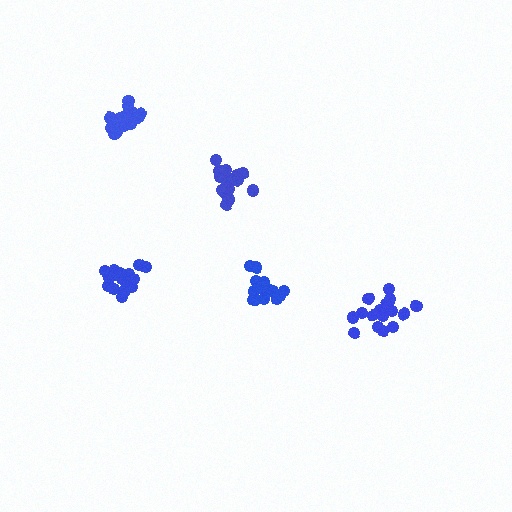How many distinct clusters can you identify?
There are 5 distinct clusters.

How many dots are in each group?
Group 1: 17 dots, Group 2: 18 dots, Group 3: 19 dots, Group 4: 21 dots, Group 5: 15 dots (90 total).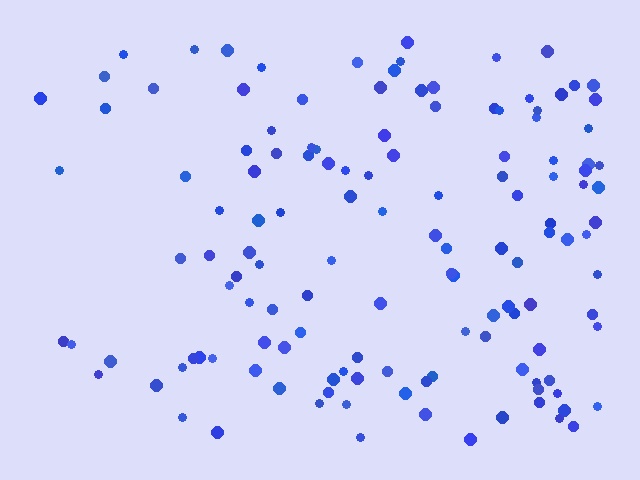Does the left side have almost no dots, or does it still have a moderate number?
Still a moderate number, just noticeably fewer than the right.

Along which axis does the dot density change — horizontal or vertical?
Horizontal.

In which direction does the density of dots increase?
From left to right, with the right side densest.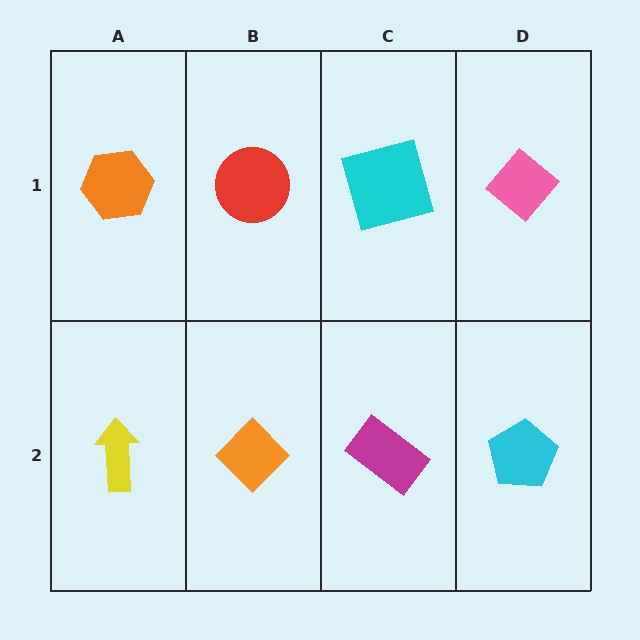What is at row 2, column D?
A cyan pentagon.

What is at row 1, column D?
A pink diamond.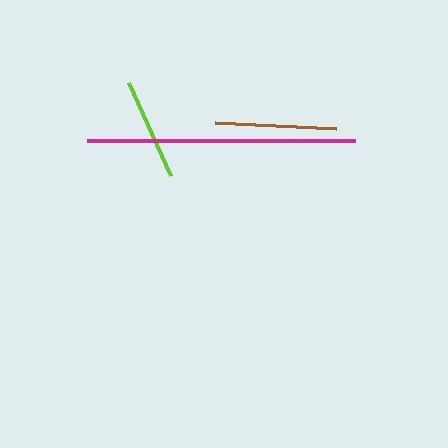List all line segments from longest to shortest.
From longest to shortest: magenta, brown, lime.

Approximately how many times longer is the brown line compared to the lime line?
The brown line is approximately 1.2 times the length of the lime line.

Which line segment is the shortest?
The lime line is the shortest at approximately 101 pixels.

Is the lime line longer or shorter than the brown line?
The brown line is longer than the lime line.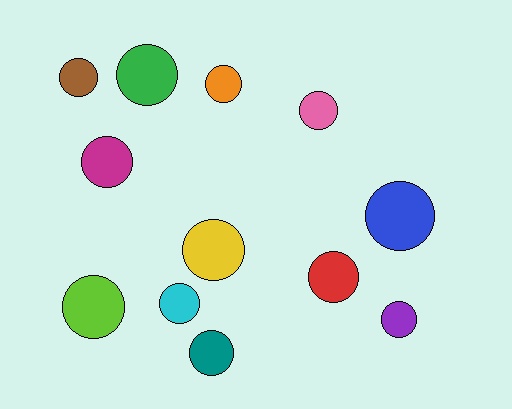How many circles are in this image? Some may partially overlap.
There are 12 circles.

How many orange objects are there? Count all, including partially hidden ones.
There is 1 orange object.